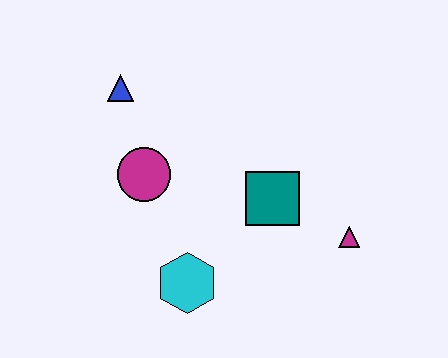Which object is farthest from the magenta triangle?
The blue triangle is farthest from the magenta triangle.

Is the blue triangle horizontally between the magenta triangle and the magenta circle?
No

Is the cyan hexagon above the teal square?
No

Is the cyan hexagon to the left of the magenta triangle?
Yes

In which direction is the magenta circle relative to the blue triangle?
The magenta circle is below the blue triangle.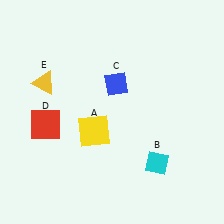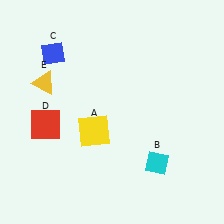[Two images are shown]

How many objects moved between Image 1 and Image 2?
1 object moved between the two images.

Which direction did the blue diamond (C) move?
The blue diamond (C) moved left.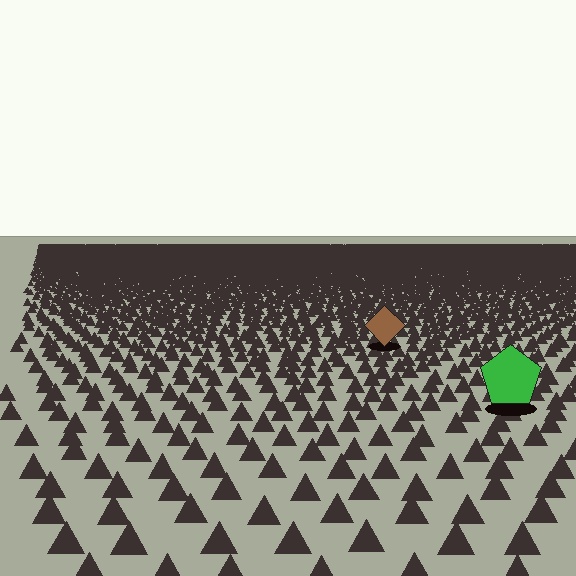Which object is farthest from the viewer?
The brown diamond is farthest from the viewer. It appears smaller and the ground texture around it is denser.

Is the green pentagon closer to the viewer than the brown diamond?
Yes. The green pentagon is closer — you can tell from the texture gradient: the ground texture is coarser near it.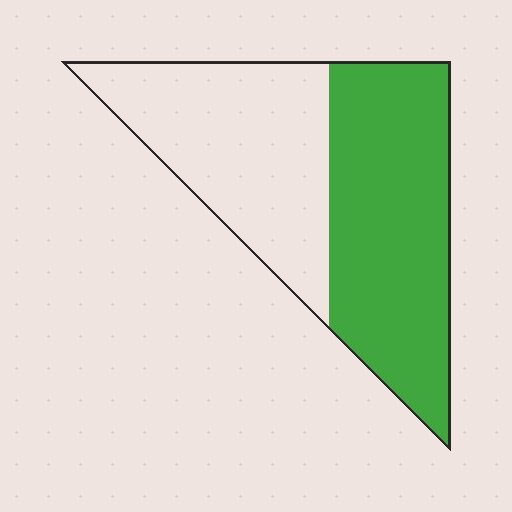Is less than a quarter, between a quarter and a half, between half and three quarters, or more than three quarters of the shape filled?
Between half and three quarters.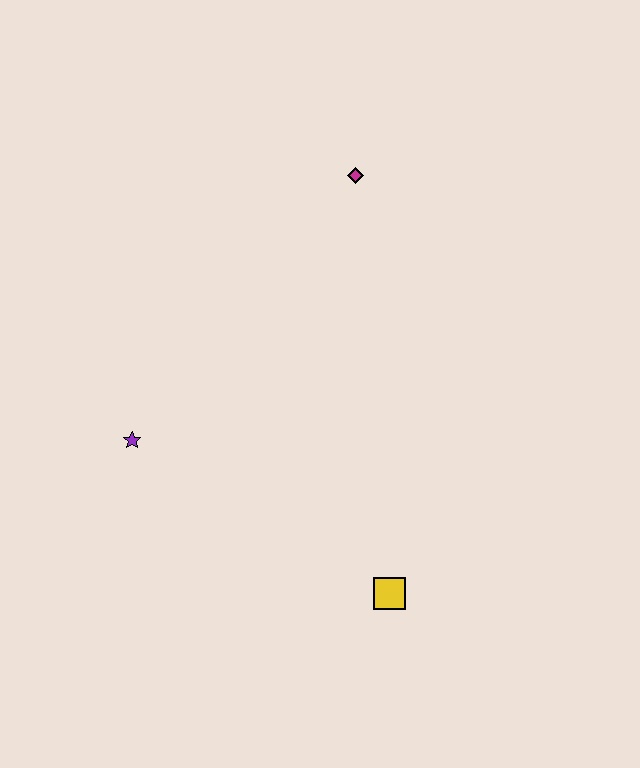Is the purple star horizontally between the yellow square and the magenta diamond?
No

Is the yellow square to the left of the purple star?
No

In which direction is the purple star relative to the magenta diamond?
The purple star is below the magenta diamond.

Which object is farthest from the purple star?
The magenta diamond is farthest from the purple star.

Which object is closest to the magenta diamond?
The purple star is closest to the magenta diamond.